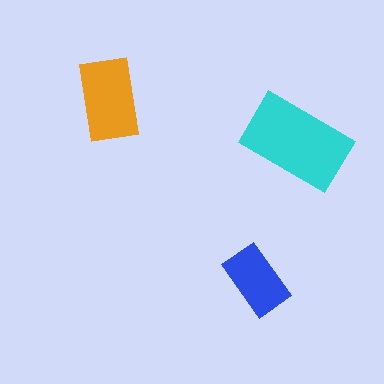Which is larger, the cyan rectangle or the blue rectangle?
The cyan one.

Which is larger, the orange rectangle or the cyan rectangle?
The cyan one.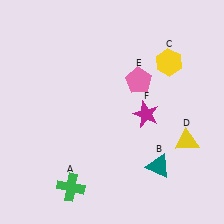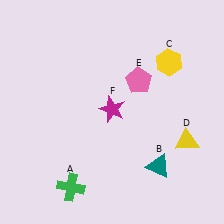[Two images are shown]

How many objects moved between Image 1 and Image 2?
1 object moved between the two images.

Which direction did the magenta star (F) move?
The magenta star (F) moved left.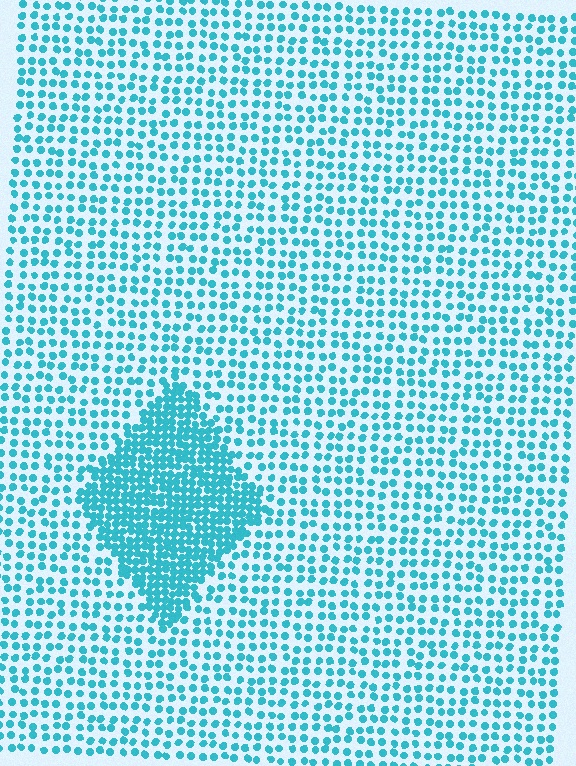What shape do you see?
I see a diamond.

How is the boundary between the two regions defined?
The boundary is defined by a change in element density (approximately 2.3x ratio). All elements are the same color, size, and shape.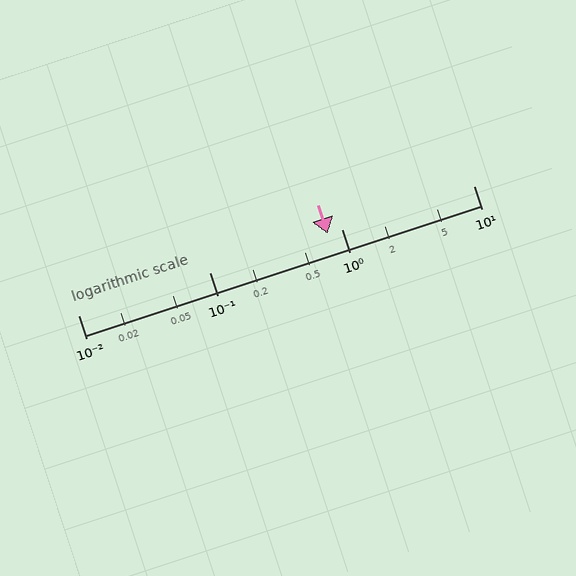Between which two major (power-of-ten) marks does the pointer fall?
The pointer is between 0.1 and 1.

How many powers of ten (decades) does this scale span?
The scale spans 3 decades, from 0.01 to 10.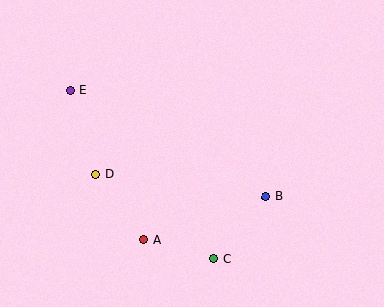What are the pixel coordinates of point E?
Point E is at (70, 90).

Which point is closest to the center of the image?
Point B at (266, 197) is closest to the center.